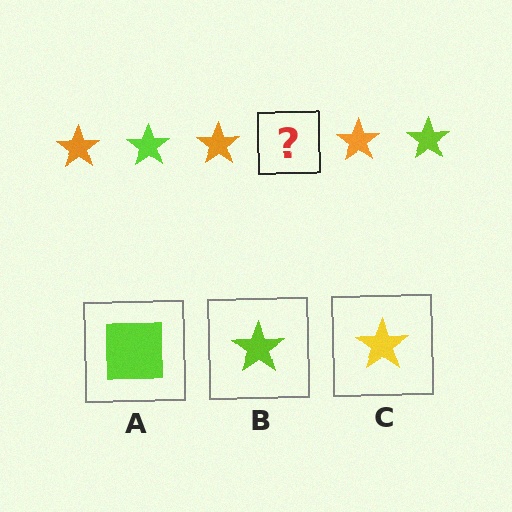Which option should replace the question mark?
Option B.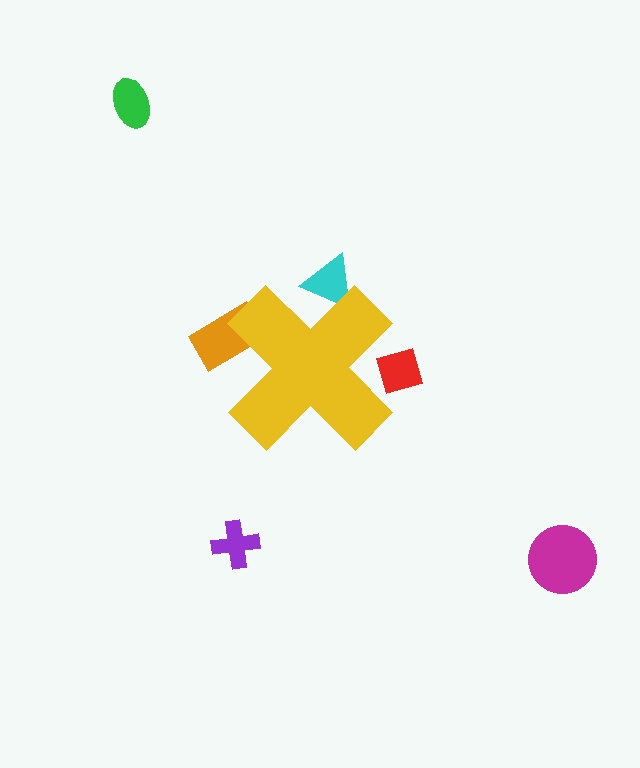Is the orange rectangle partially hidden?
Yes, the orange rectangle is partially hidden behind the yellow cross.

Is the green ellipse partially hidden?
No, the green ellipse is fully visible.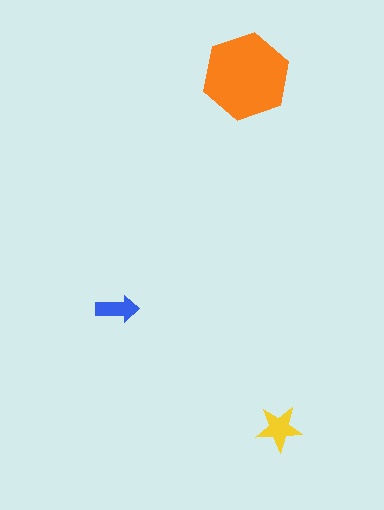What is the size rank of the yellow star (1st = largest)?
2nd.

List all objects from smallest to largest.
The blue arrow, the yellow star, the orange hexagon.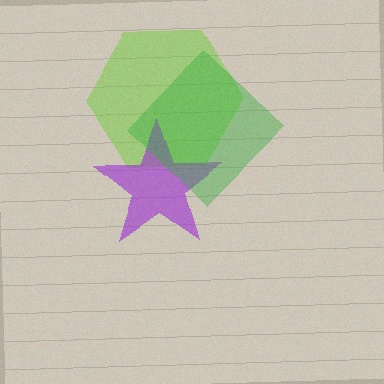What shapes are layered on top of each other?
The layered shapes are: a lime hexagon, a purple star, a green diamond.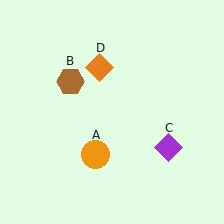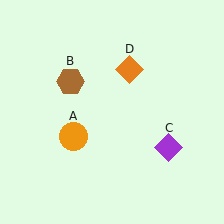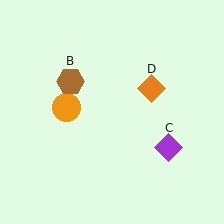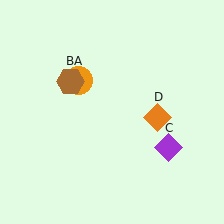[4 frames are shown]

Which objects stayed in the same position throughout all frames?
Brown hexagon (object B) and purple diamond (object C) remained stationary.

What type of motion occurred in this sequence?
The orange circle (object A), orange diamond (object D) rotated clockwise around the center of the scene.